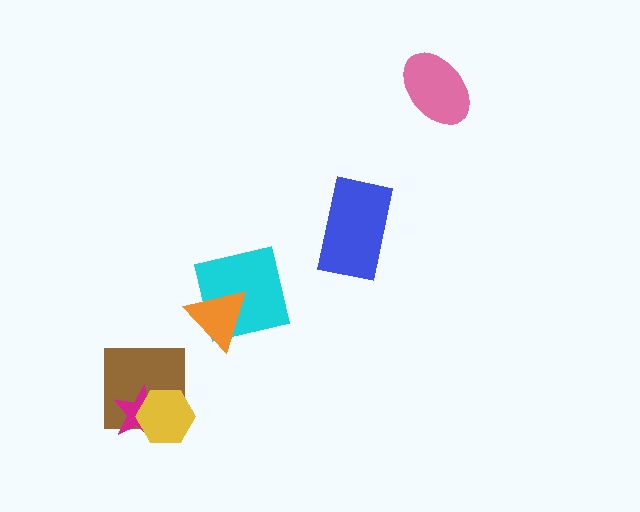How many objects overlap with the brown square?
2 objects overlap with the brown square.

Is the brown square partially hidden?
Yes, it is partially covered by another shape.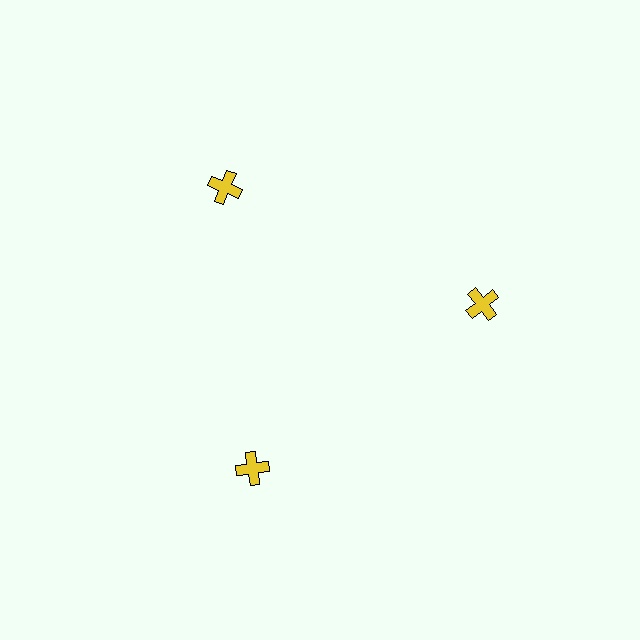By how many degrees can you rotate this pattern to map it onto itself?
The pattern maps onto itself every 120 degrees of rotation.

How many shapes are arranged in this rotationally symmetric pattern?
There are 3 shapes, arranged in 3 groups of 1.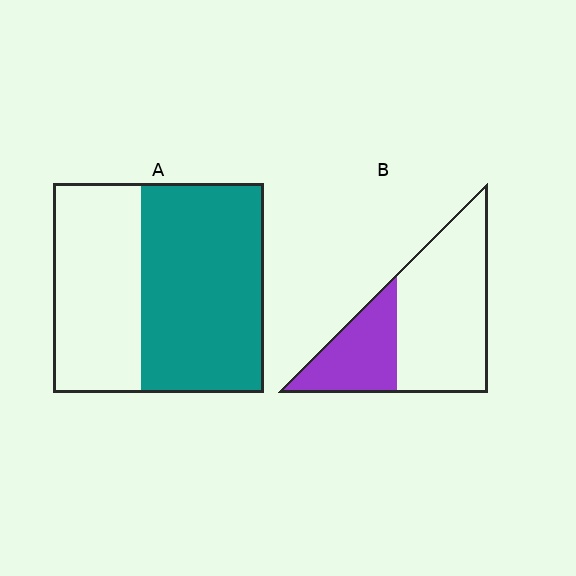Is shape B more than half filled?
No.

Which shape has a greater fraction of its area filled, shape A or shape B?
Shape A.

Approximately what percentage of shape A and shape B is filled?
A is approximately 60% and B is approximately 30%.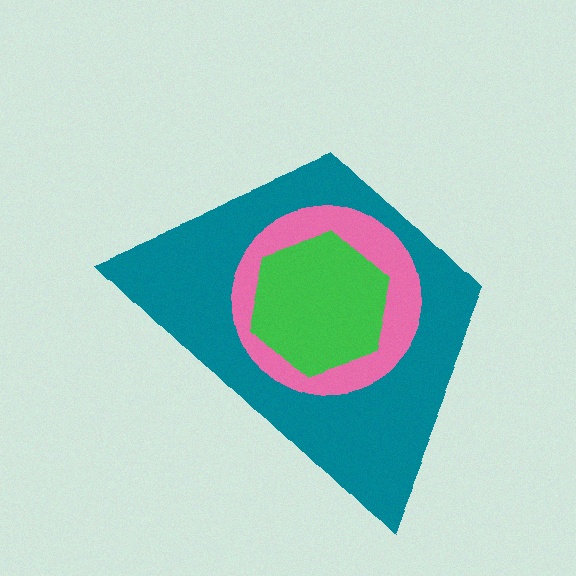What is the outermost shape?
The teal trapezoid.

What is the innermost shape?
The green hexagon.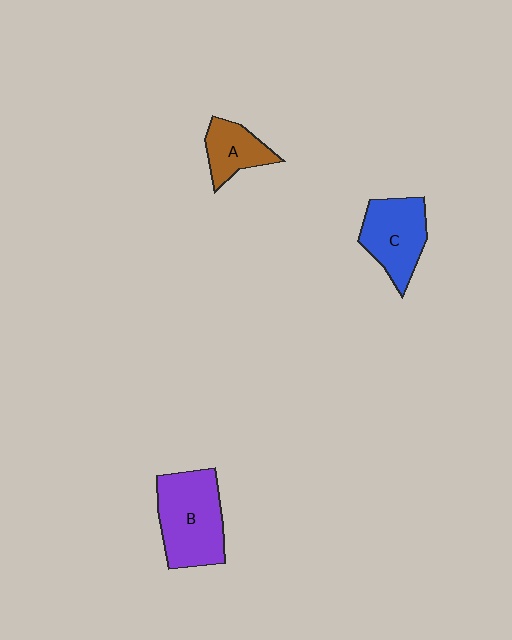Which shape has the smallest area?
Shape A (brown).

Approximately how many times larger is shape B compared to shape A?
Approximately 1.9 times.